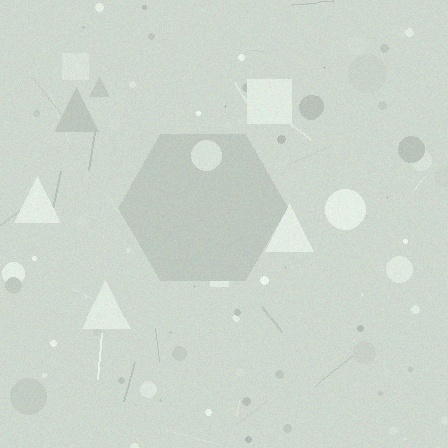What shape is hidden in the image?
A hexagon is hidden in the image.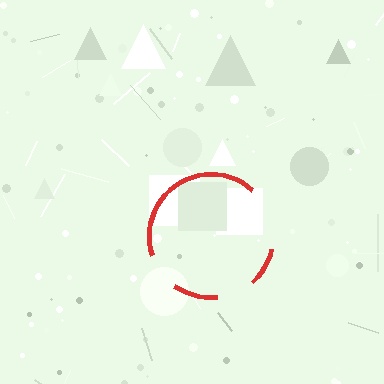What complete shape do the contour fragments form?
The contour fragments form a circle.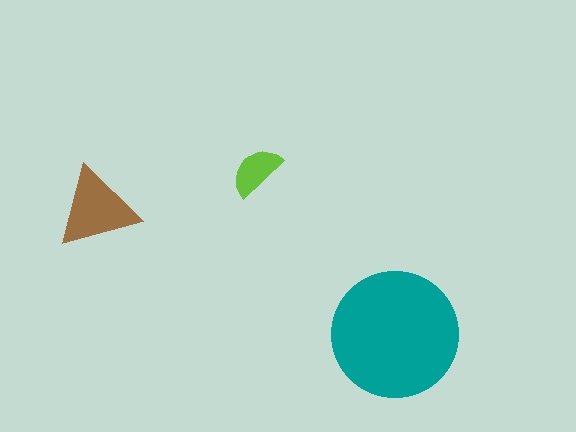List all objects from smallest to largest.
The lime semicircle, the brown triangle, the teal circle.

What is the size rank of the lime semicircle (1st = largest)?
3rd.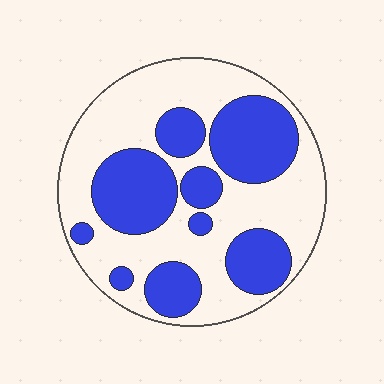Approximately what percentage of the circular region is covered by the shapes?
Approximately 40%.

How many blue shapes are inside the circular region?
9.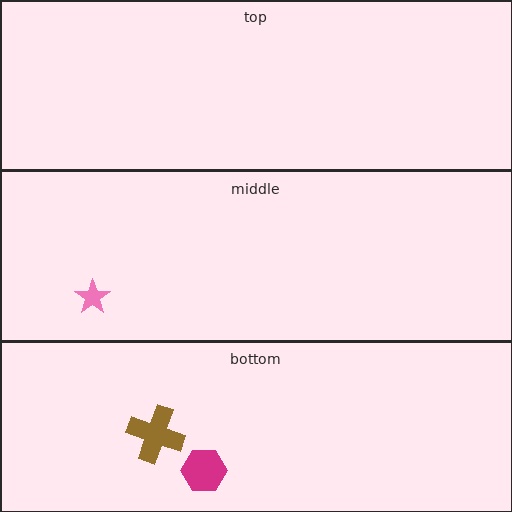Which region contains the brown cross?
The bottom region.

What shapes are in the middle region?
The pink star.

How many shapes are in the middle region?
1.